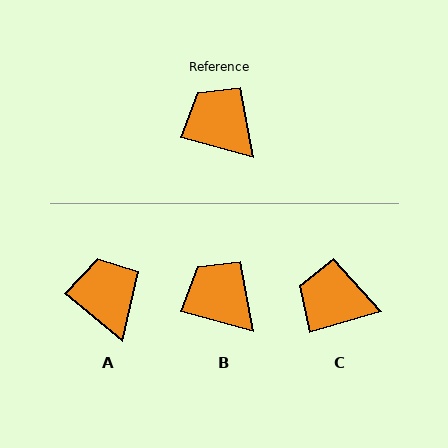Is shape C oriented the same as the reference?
No, it is off by about 32 degrees.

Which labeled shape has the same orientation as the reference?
B.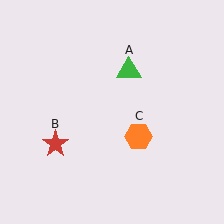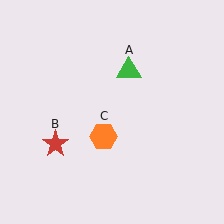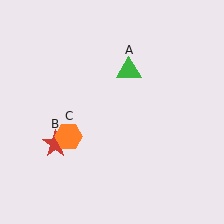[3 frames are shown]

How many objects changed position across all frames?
1 object changed position: orange hexagon (object C).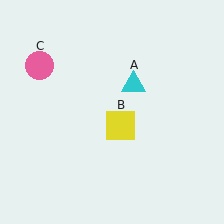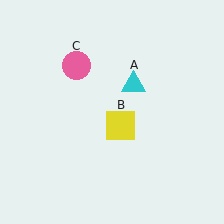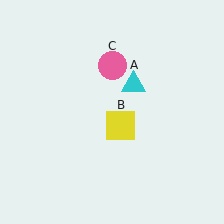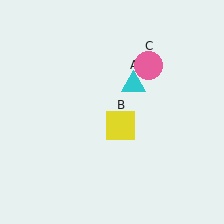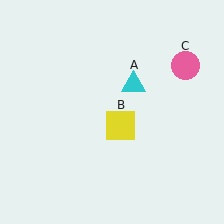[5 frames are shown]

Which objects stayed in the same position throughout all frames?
Cyan triangle (object A) and yellow square (object B) remained stationary.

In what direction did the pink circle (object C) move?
The pink circle (object C) moved right.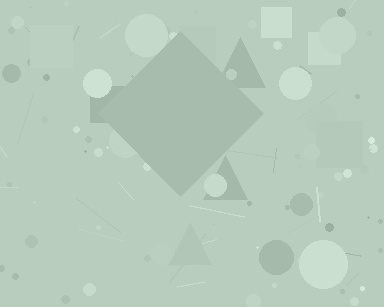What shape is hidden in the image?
A diamond is hidden in the image.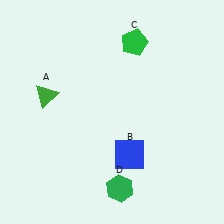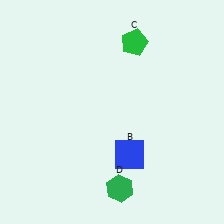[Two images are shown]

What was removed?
The green triangle (A) was removed in Image 2.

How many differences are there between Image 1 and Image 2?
There is 1 difference between the two images.